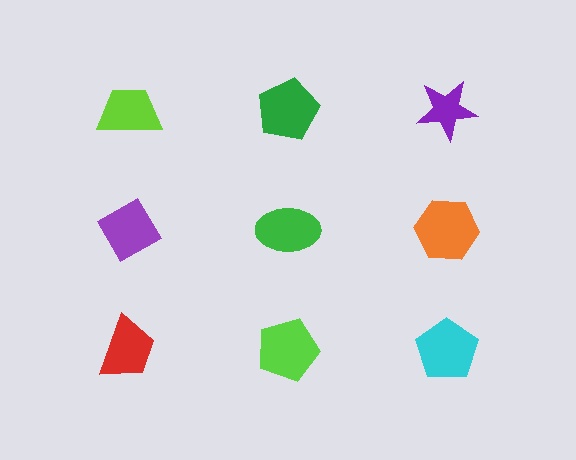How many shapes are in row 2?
3 shapes.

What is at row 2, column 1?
A purple diamond.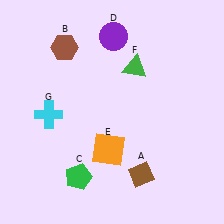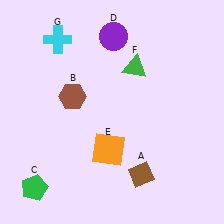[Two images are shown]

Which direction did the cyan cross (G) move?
The cyan cross (G) moved up.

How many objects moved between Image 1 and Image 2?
3 objects moved between the two images.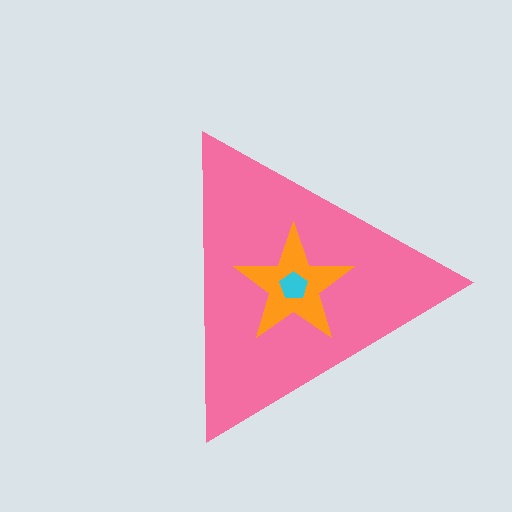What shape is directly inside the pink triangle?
The orange star.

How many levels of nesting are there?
3.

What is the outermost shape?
The pink triangle.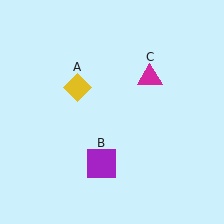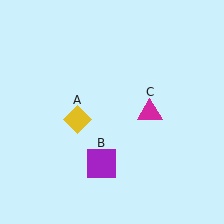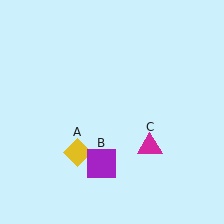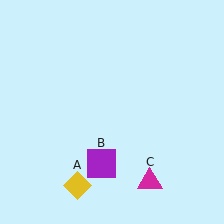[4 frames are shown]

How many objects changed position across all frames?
2 objects changed position: yellow diamond (object A), magenta triangle (object C).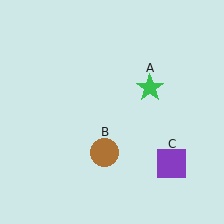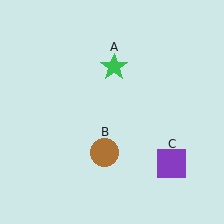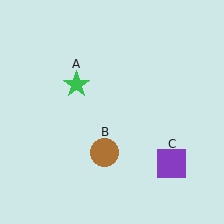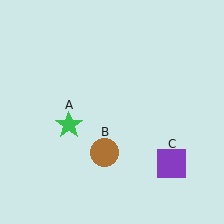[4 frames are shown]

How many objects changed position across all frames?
1 object changed position: green star (object A).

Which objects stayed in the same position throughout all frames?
Brown circle (object B) and purple square (object C) remained stationary.